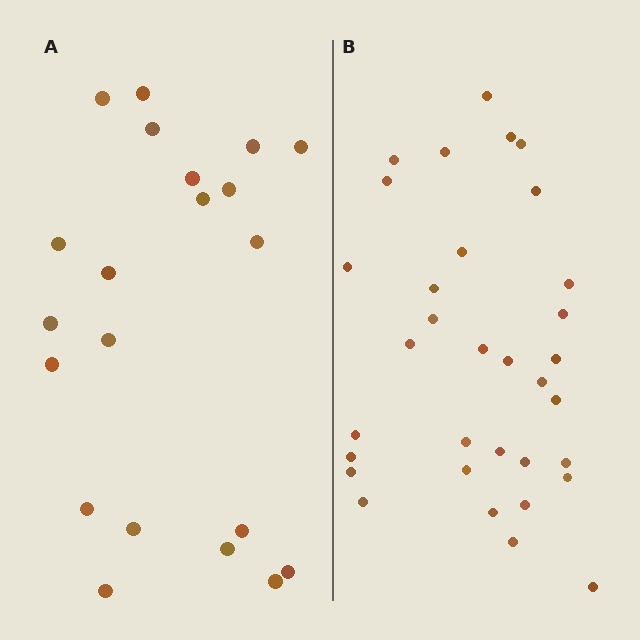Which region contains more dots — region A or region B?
Region B (the right region) has more dots.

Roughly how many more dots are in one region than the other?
Region B has roughly 12 or so more dots than region A.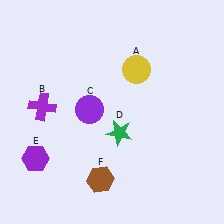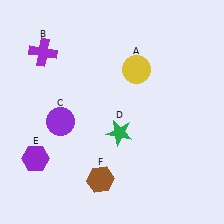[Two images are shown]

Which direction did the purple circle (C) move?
The purple circle (C) moved left.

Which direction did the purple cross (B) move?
The purple cross (B) moved up.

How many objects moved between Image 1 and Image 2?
2 objects moved between the two images.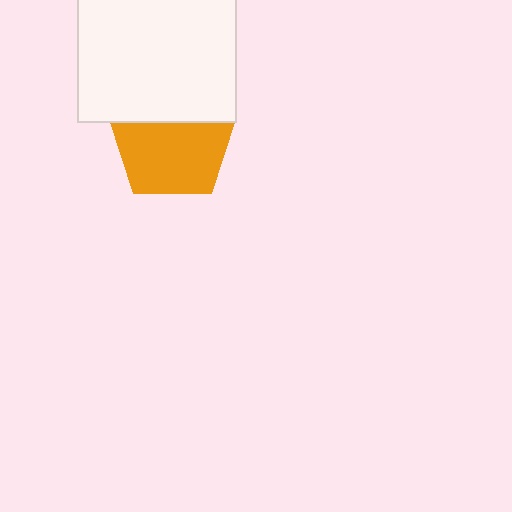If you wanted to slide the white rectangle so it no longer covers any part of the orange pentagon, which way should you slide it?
Slide it up — that is the most direct way to separate the two shapes.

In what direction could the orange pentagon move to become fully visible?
The orange pentagon could move down. That would shift it out from behind the white rectangle entirely.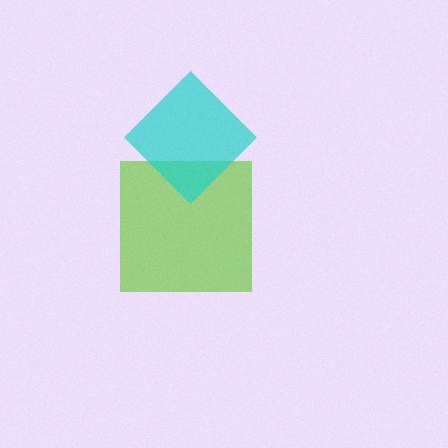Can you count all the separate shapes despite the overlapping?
Yes, there are 2 separate shapes.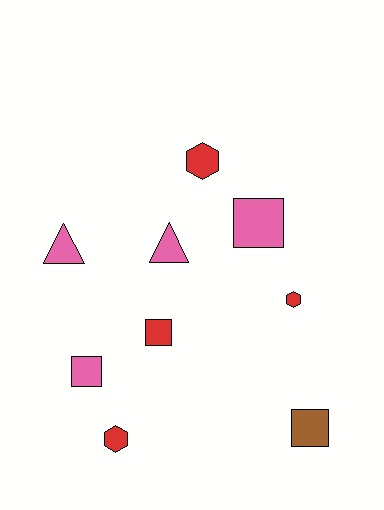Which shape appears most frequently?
Square, with 4 objects.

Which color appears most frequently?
Pink, with 4 objects.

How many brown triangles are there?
There are no brown triangles.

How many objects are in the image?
There are 9 objects.